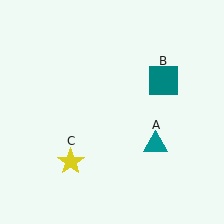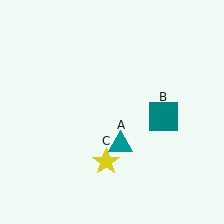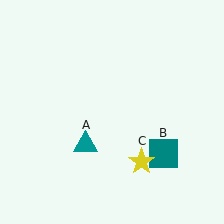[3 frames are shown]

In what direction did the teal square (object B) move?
The teal square (object B) moved down.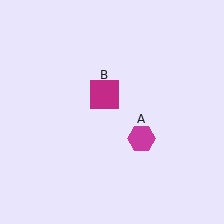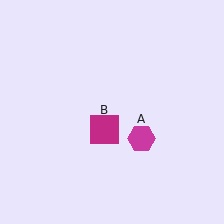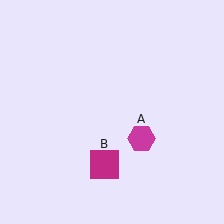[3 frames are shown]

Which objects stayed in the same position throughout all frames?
Magenta hexagon (object A) remained stationary.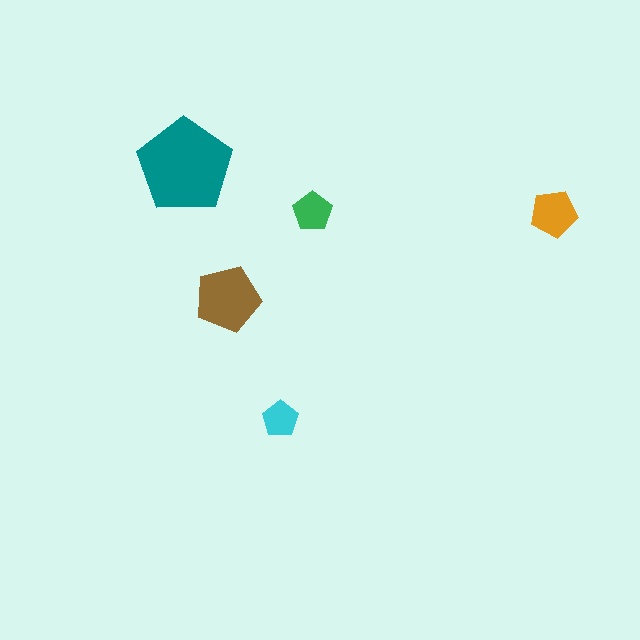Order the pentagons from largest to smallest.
the teal one, the brown one, the orange one, the green one, the cyan one.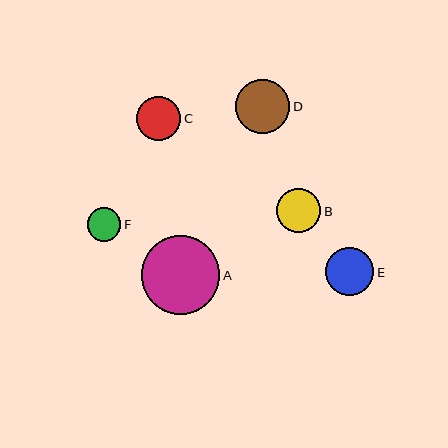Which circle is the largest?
Circle A is the largest with a size of approximately 79 pixels.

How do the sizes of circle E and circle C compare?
Circle E and circle C are approximately the same size.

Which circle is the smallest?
Circle F is the smallest with a size of approximately 34 pixels.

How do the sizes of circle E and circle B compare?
Circle E and circle B are approximately the same size.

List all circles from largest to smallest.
From largest to smallest: A, D, E, C, B, F.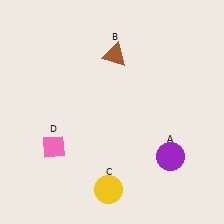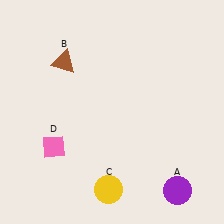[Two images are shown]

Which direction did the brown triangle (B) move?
The brown triangle (B) moved left.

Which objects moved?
The objects that moved are: the purple circle (A), the brown triangle (B).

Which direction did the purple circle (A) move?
The purple circle (A) moved down.